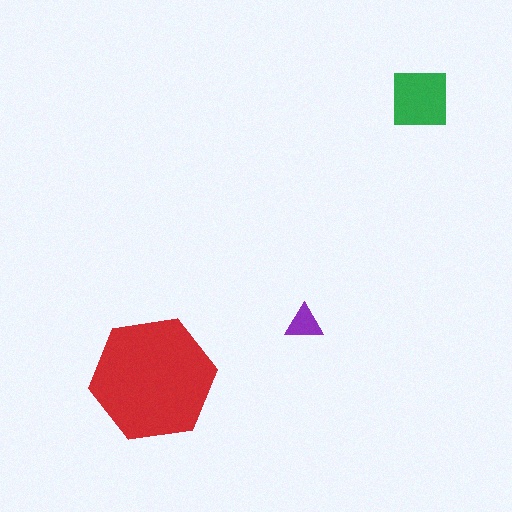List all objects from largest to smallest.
The red hexagon, the green square, the purple triangle.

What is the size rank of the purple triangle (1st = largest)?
3rd.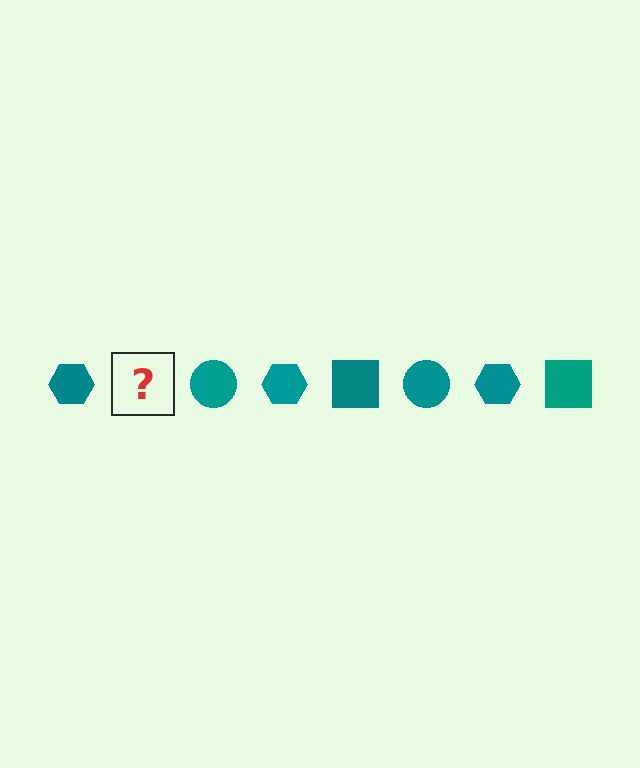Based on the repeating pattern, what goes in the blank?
The blank should be a teal square.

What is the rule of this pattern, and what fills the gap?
The rule is that the pattern cycles through hexagon, square, circle shapes in teal. The gap should be filled with a teal square.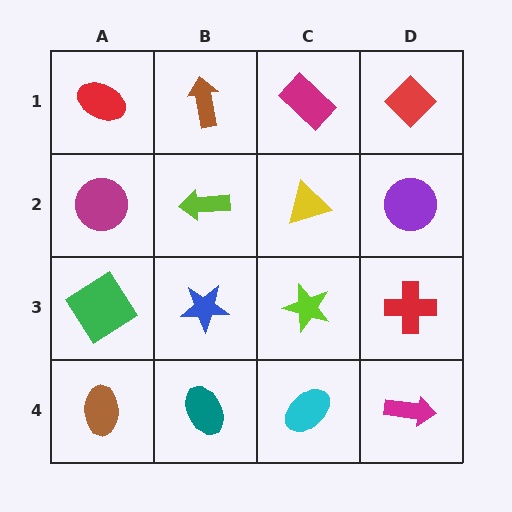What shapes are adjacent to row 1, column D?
A purple circle (row 2, column D), a magenta rectangle (row 1, column C).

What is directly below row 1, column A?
A magenta circle.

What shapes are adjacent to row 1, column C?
A yellow triangle (row 2, column C), a brown arrow (row 1, column B), a red diamond (row 1, column D).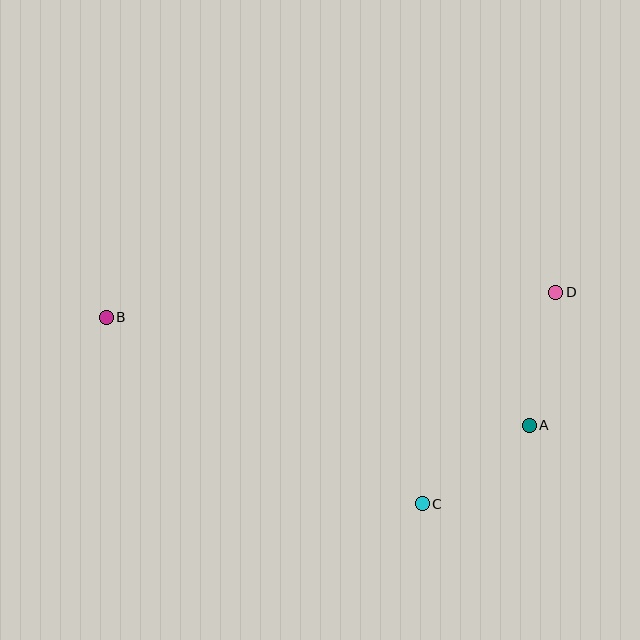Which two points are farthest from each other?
Points B and D are farthest from each other.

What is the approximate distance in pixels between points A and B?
The distance between A and B is approximately 437 pixels.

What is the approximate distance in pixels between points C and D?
The distance between C and D is approximately 250 pixels.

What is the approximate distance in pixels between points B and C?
The distance between B and C is approximately 367 pixels.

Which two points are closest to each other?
Points A and C are closest to each other.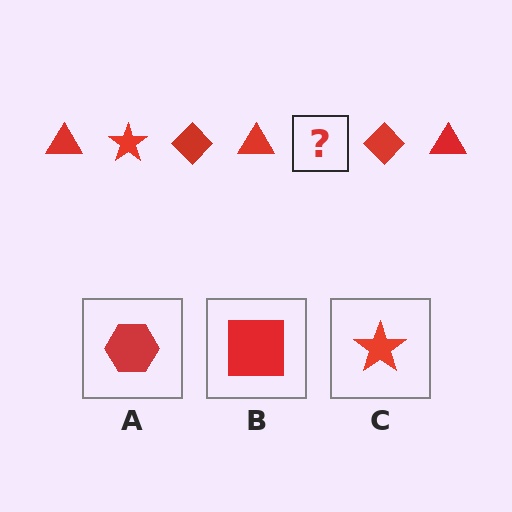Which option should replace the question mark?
Option C.